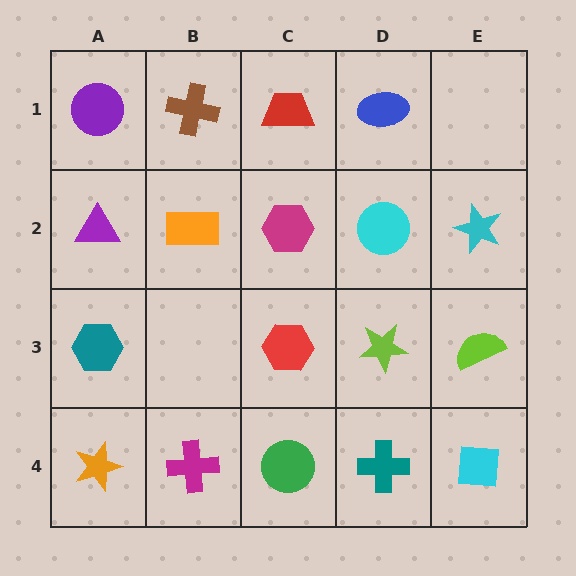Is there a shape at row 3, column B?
No, that cell is empty.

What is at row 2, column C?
A magenta hexagon.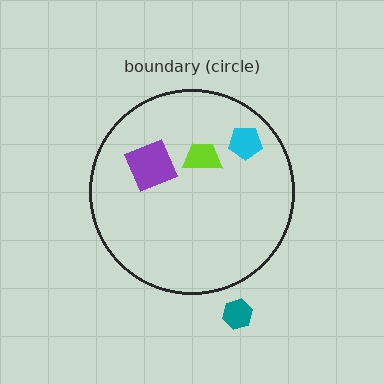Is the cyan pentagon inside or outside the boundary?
Inside.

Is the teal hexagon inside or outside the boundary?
Outside.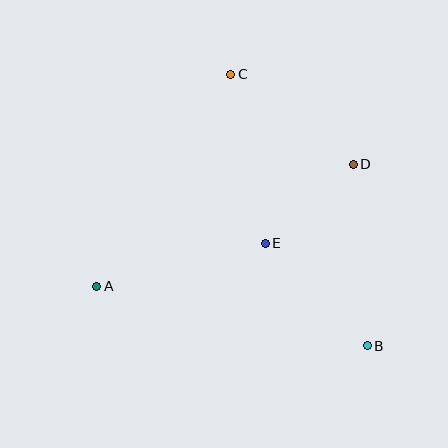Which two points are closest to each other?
Points D and E are closest to each other.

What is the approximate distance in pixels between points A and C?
The distance between A and C is approximately 251 pixels.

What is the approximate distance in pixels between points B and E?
The distance between B and E is approximately 144 pixels.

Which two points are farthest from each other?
Points B and C are farthest from each other.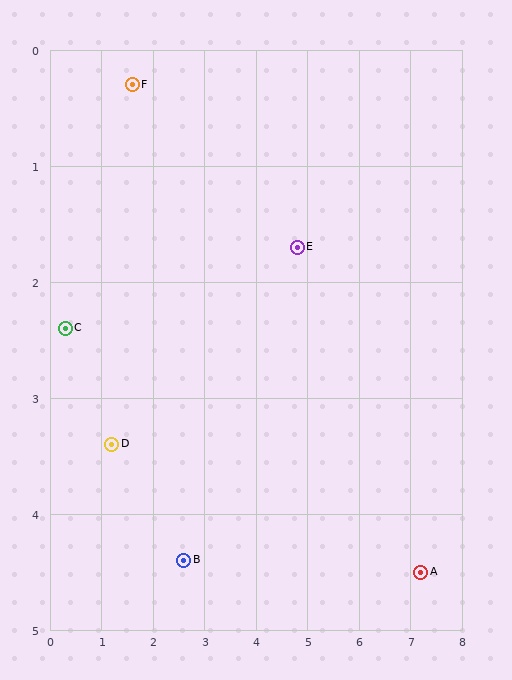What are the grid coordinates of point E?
Point E is at approximately (4.8, 1.7).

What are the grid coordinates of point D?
Point D is at approximately (1.2, 3.4).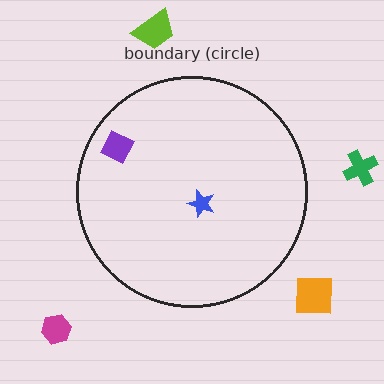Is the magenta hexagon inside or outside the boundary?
Outside.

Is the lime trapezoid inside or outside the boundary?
Outside.